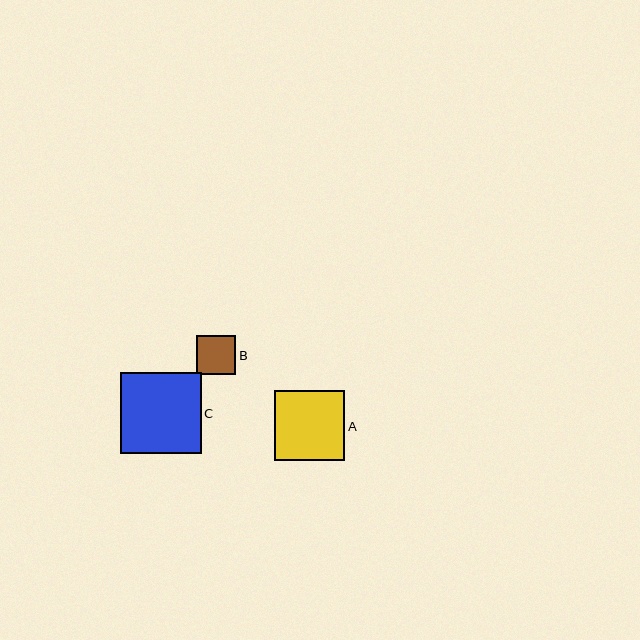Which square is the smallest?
Square B is the smallest with a size of approximately 39 pixels.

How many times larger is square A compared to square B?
Square A is approximately 1.8 times the size of square B.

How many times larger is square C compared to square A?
Square C is approximately 1.2 times the size of square A.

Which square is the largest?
Square C is the largest with a size of approximately 81 pixels.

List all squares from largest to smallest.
From largest to smallest: C, A, B.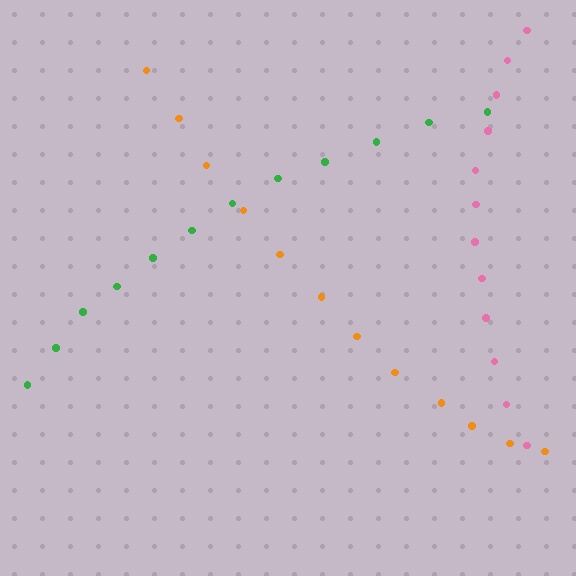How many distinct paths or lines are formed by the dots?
There are 3 distinct paths.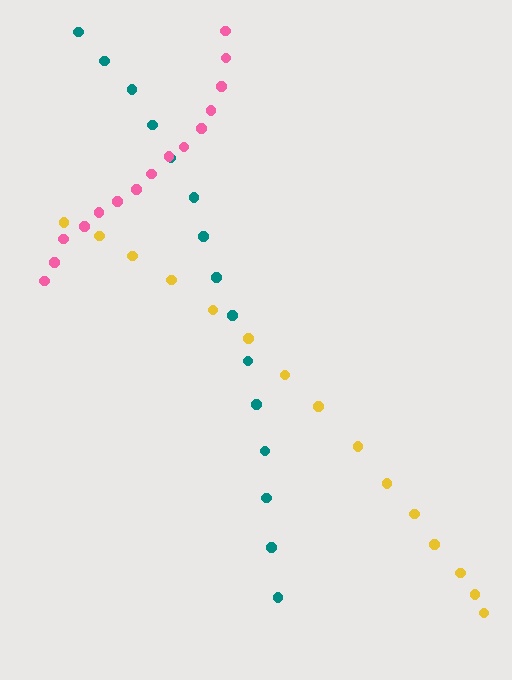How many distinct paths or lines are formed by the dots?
There are 3 distinct paths.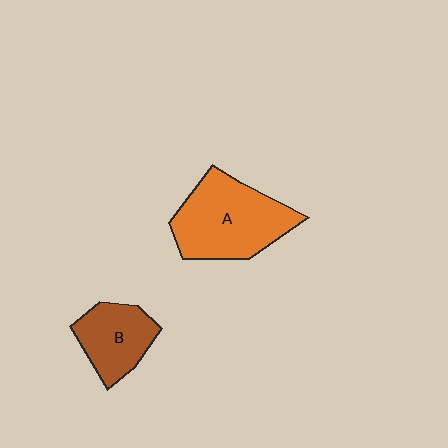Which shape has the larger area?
Shape A (orange).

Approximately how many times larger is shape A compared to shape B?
Approximately 1.6 times.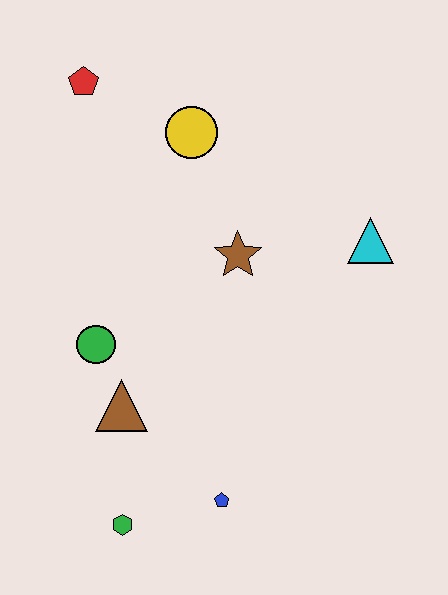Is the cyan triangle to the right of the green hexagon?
Yes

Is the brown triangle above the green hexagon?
Yes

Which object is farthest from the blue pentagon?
The red pentagon is farthest from the blue pentagon.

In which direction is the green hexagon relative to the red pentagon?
The green hexagon is below the red pentagon.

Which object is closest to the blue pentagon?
The green hexagon is closest to the blue pentagon.